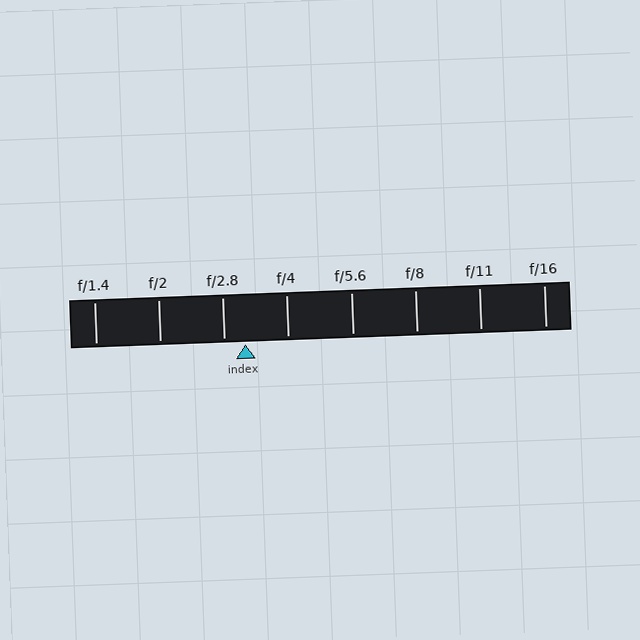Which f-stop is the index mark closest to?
The index mark is closest to f/2.8.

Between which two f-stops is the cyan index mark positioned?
The index mark is between f/2.8 and f/4.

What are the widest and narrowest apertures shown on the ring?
The widest aperture shown is f/1.4 and the narrowest is f/16.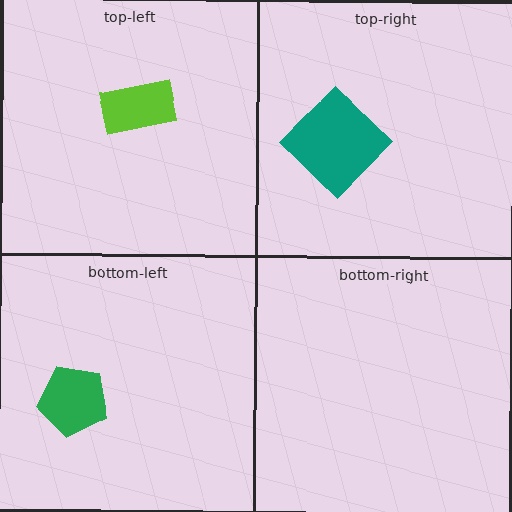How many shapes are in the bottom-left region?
1.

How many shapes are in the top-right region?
1.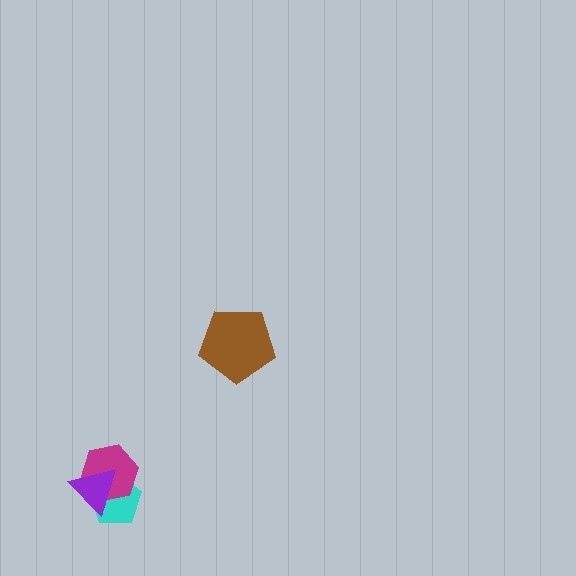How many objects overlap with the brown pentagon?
0 objects overlap with the brown pentagon.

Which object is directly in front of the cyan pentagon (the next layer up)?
The magenta hexagon is directly in front of the cyan pentagon.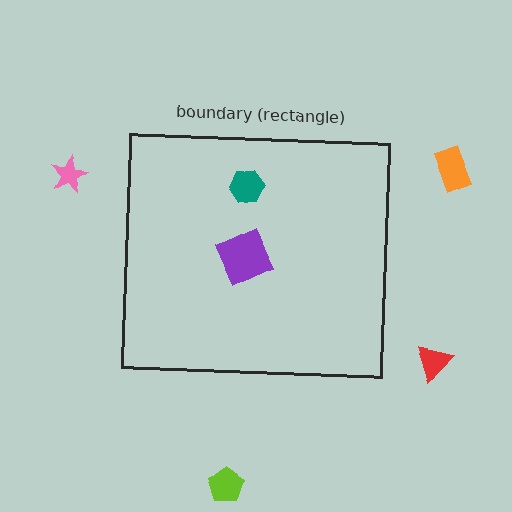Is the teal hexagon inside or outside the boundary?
Inside.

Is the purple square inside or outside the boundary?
Inside.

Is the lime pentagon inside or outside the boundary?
Outside.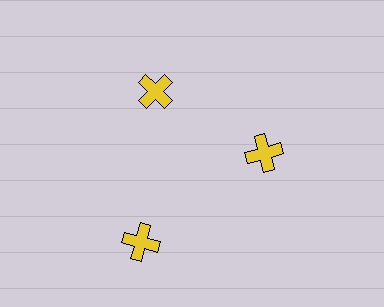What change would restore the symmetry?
The symmetry would be restored by moving it inward, back onto the ring so that all 3 crosses sit at equal angles and equal distance from the center.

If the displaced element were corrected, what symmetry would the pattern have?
It would have 3-fold rotational symmetry — the pattern would map onto itself every 120 degrees.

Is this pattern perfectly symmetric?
No. The 3 yellow crosses are arranged in a ring, but one element near the 7 o'clock position is pushed outward from the center, breaking the 3-fold rotational symmetry.